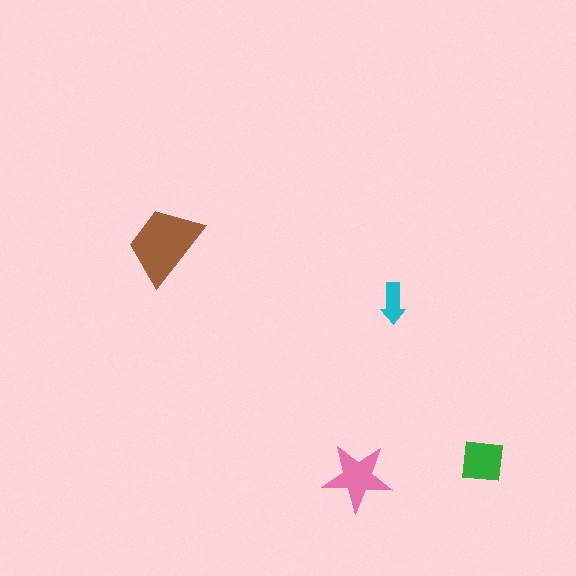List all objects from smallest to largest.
The cyan arrow, the green square, the pink star, the brown trapezoid.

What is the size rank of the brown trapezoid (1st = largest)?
1st.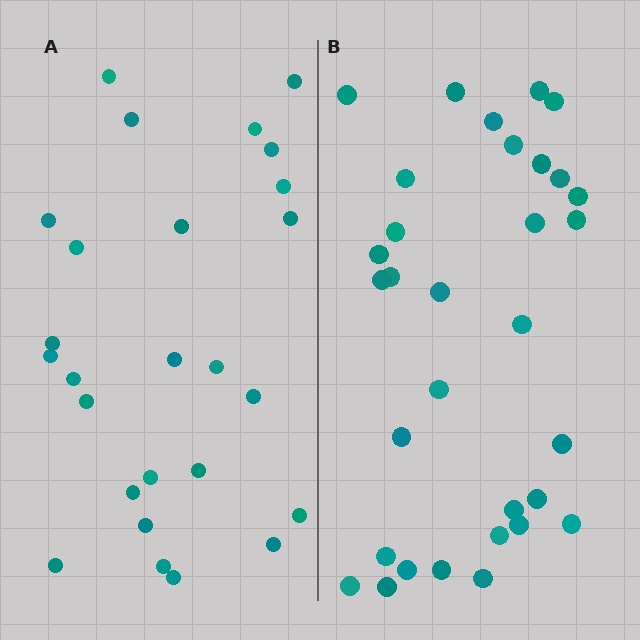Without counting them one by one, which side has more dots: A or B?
Region B (the right region) has more dots.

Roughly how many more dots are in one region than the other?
Region B has about 6 more dots than region A.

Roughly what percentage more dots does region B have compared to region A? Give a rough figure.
About 25% more.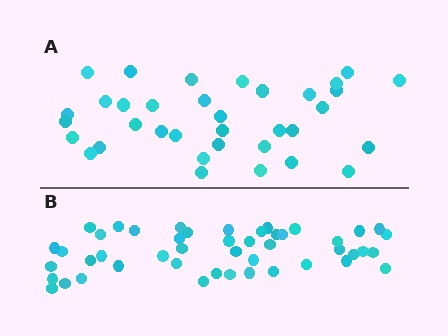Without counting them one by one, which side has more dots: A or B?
Region B (the bottom region) has more dots.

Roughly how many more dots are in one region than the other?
Region B has roughly 12 or so more dots than region A.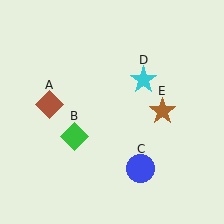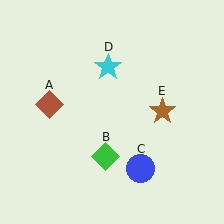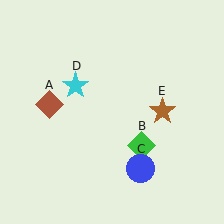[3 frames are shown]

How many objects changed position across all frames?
2 objects changed position: green diamond (object B), cyan star (object D).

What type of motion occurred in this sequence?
The green diamond (object B), cyan star (object D) rotated counterclockwise around the center of the scene.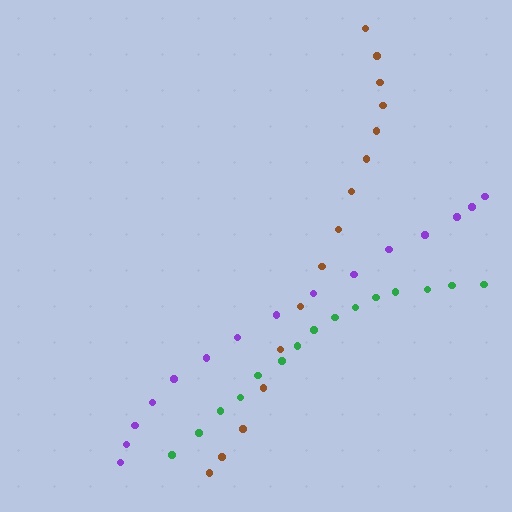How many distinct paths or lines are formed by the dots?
There are 3 distinct paths.